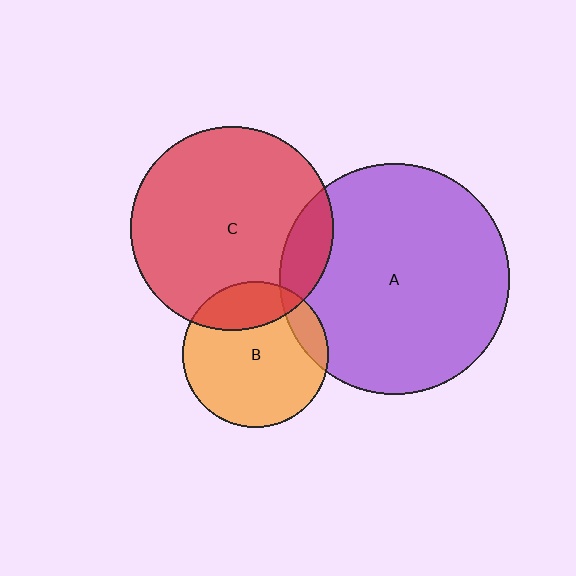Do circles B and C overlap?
Yes.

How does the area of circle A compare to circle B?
Approximately 2.5 times.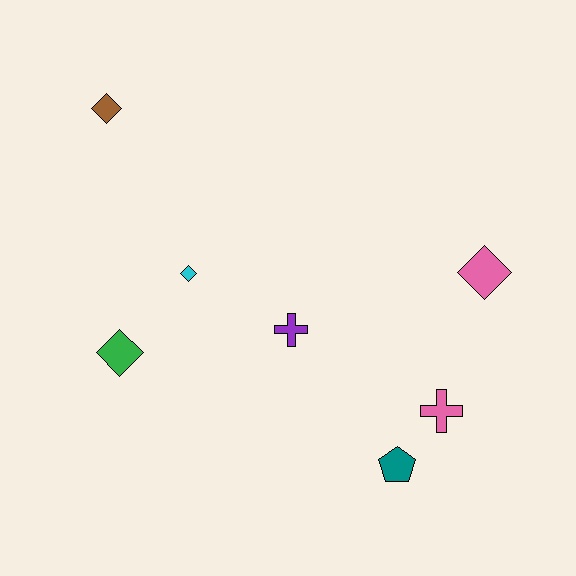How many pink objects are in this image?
There are 2 pink objects.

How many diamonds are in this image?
There are 4 diamonds.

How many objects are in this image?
There are 7 objects.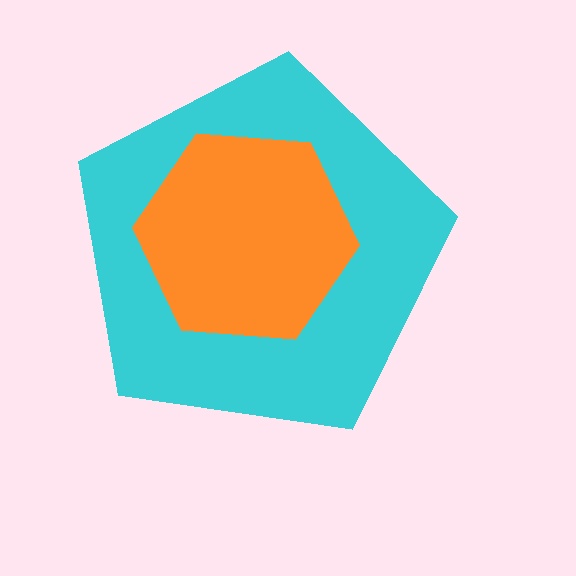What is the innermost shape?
The orange hexagon.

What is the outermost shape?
The cyan pentagon.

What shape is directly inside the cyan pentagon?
The orange hexagon.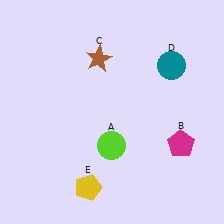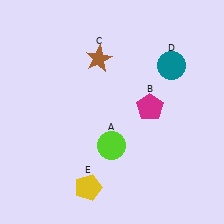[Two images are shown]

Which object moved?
The magenta pentagon (B) moved up.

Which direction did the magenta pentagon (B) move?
The magenta pentagon (B) moved up.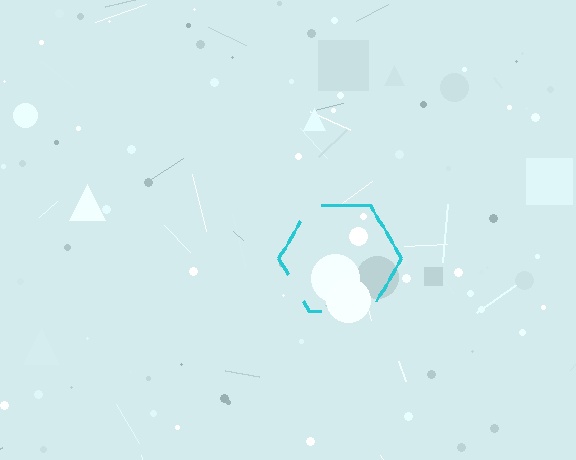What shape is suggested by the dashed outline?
The dashed outline suggests a hexagon.